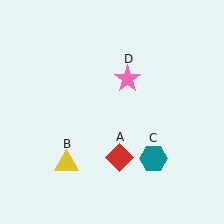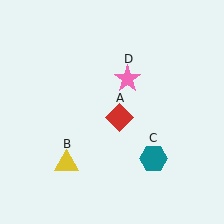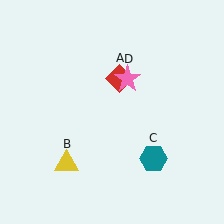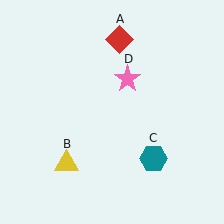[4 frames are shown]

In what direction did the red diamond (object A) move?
The red diamond (object A) moved up.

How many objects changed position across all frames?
1 object changed position: red diamond (object A).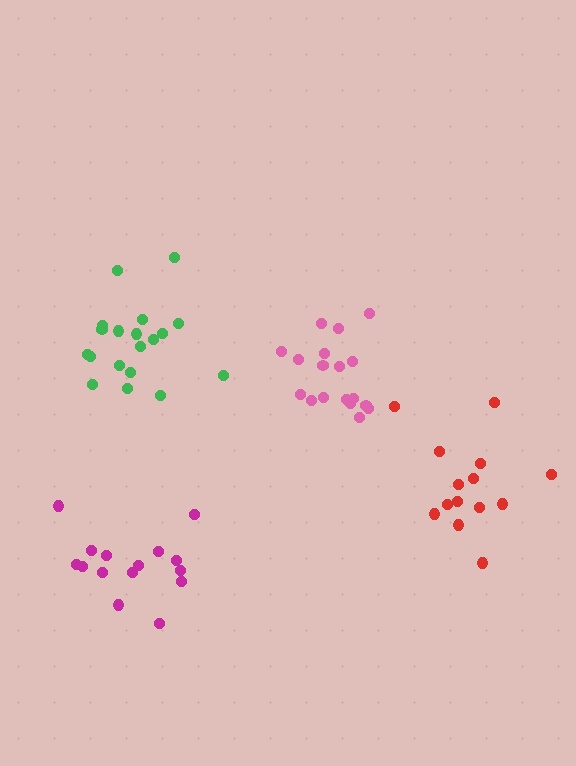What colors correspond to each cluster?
The clusters are colored: red, magenta, pink, green.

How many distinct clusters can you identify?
There are 4 distinct clusters.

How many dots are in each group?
Group 1: 14 dots, Group 2: 15 dots, Group 3: 18 dots, Group 4: 19 dots (66 total).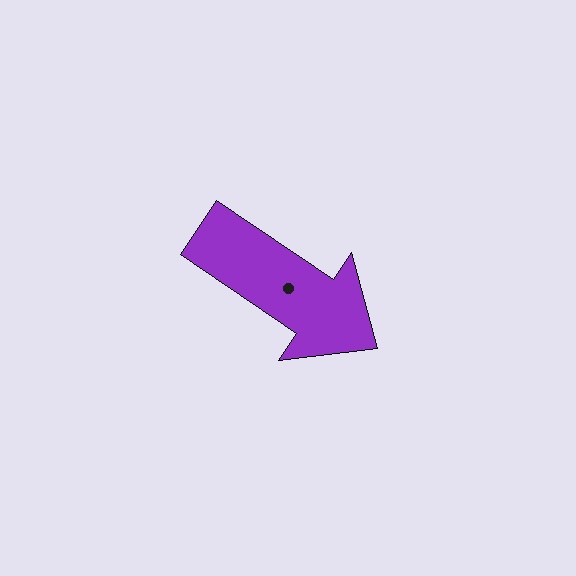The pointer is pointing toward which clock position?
Roughly 4 o'clock.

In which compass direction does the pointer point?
Southeast.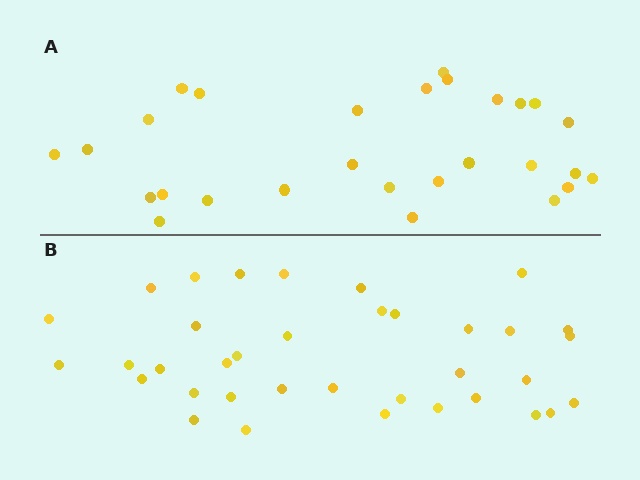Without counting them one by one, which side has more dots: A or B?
Region B (the bottom region) has more dots.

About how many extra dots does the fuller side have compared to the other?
Region B has roughly 8 or so more dots than region A.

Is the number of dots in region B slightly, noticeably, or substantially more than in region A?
Region B has noticeably more, but not dramatically so. The ratio is roughly 1.3 to 1.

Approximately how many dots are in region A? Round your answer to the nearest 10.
About 30 dots. (The exact count is 28, which rounds to 30.)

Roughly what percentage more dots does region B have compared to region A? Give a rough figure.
About 30% more.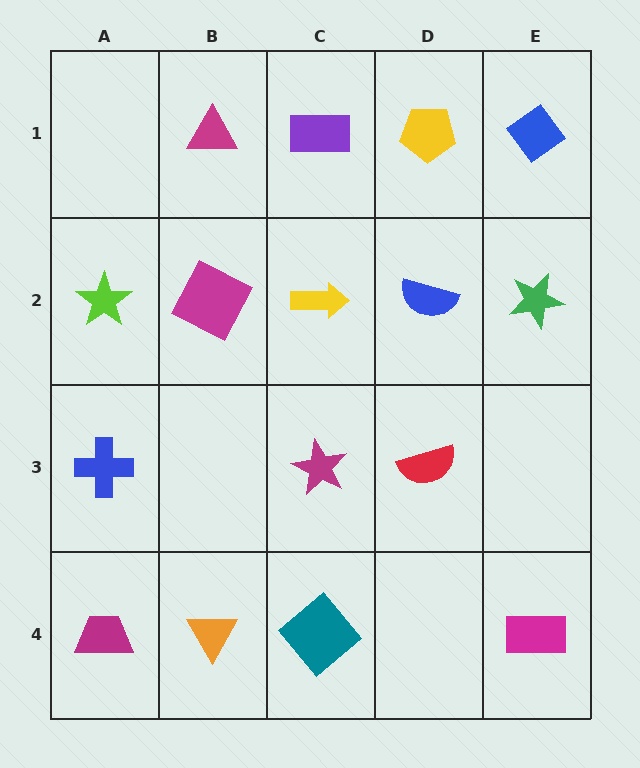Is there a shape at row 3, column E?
No, that cell is empty.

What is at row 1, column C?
A purple rectangle.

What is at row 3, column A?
A blue cross.